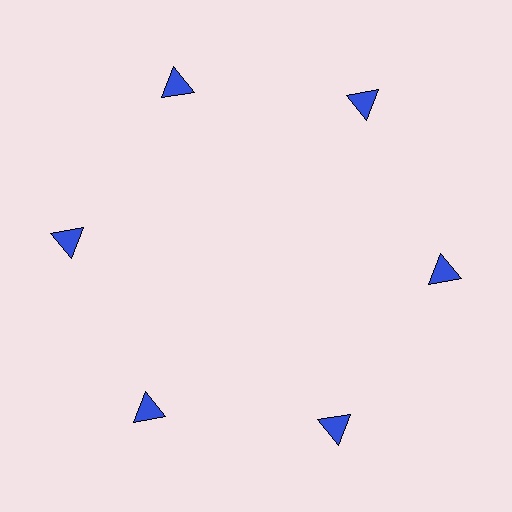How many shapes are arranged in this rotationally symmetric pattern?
There are 6 shapes, arranged in 6 groups of 1.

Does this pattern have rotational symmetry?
Yes, this pattern has 6-fold rotational symmetry. It looks the same after rotating 60 degrees around the center.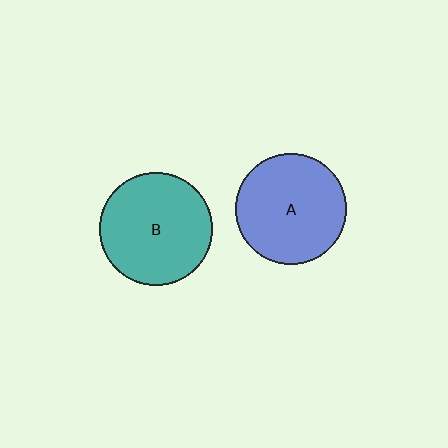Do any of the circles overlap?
No, none of the circles overlap.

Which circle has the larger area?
Circle B (teal).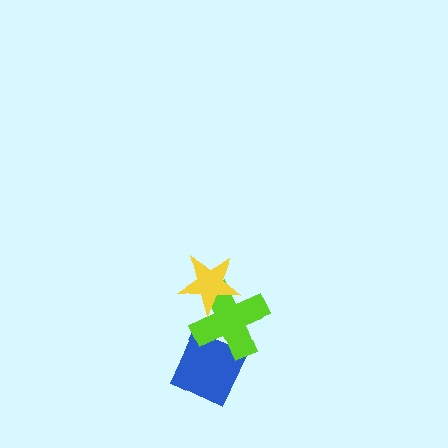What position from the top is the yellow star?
The yellow star is 1st from the top.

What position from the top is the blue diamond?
The blue diamond is 3rd from the top.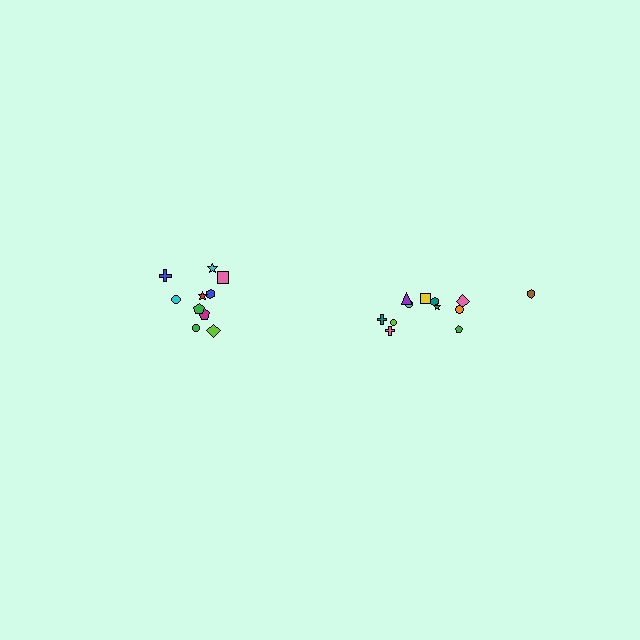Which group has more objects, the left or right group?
The right group.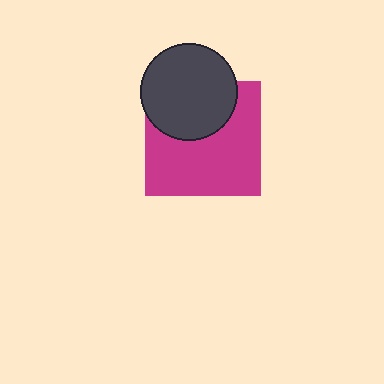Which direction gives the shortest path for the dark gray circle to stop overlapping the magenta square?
Moving up gives the shortest separation.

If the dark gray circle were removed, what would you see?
You would see the complete magenta square.